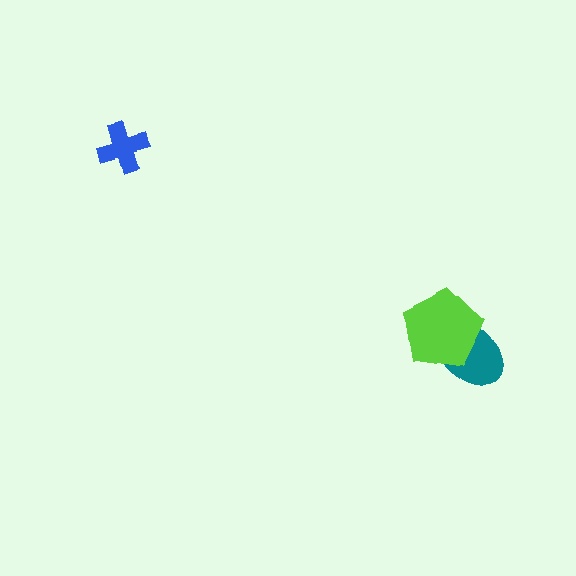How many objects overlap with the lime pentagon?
1 object overlaps with the lime pentagon.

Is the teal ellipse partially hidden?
Yes, it is partially covered by another shape.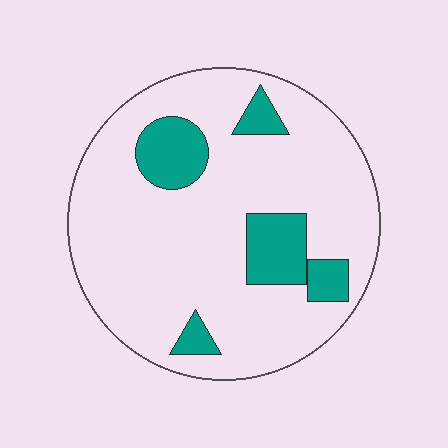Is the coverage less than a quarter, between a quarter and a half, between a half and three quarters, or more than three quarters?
Less than a quarter.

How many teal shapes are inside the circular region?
5.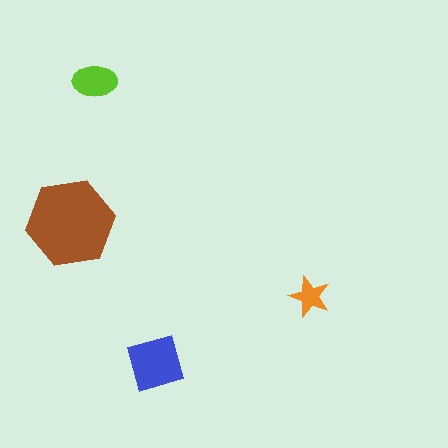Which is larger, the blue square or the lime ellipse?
The blue square.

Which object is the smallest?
The orange star.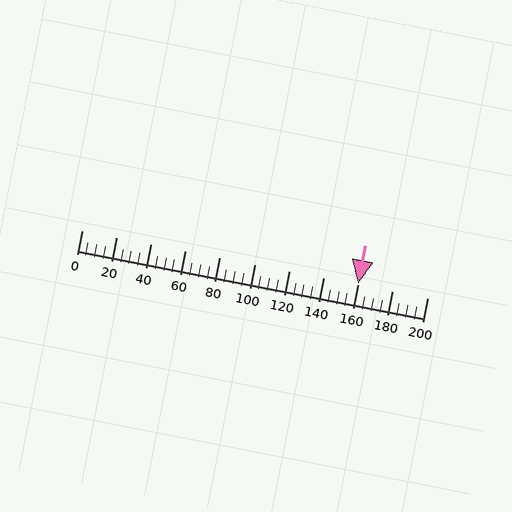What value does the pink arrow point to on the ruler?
The pink arrow points to approximately 160.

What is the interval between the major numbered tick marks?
The major tick marks are spaced 20 units apart.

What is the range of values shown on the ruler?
The ruler shows values from 0 to 200.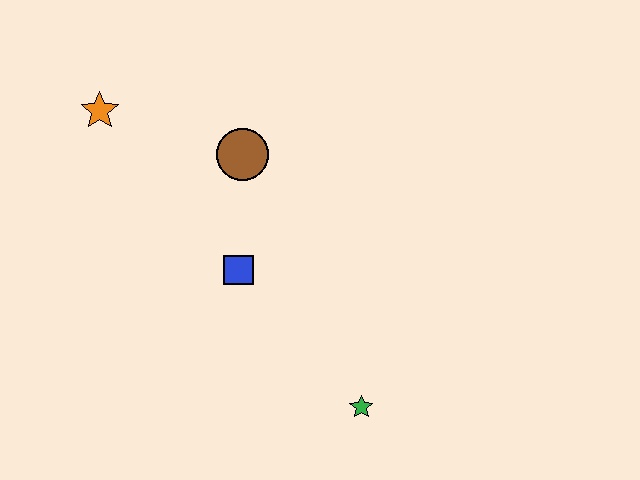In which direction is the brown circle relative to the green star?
The brown circle is above the green star.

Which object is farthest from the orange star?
The green star is farthest from the orange star.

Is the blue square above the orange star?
No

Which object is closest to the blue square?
The brown circle is closest to the blue square.